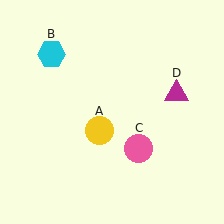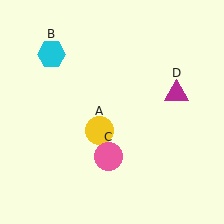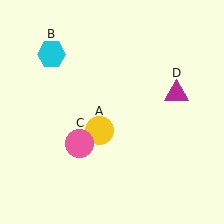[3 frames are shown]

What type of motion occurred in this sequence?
The pink circle (object C) rotated clockwise around the center of the scene.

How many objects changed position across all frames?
1 object changed position: pink circle (object C).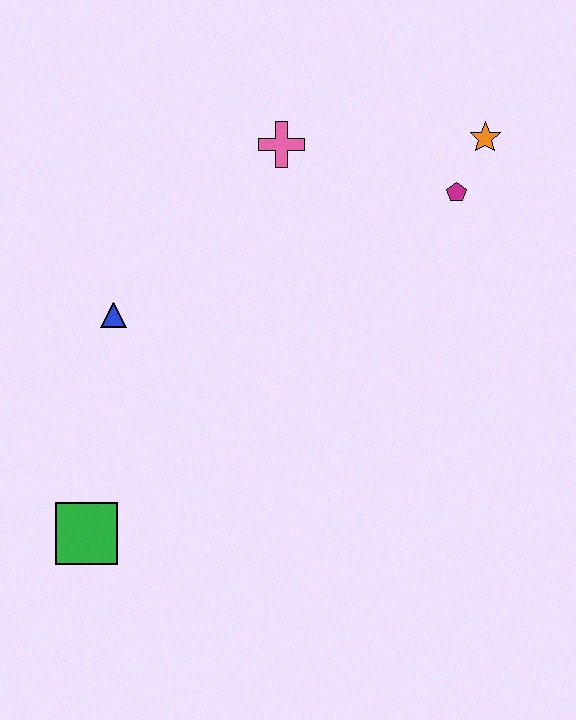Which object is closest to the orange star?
The magenta pentagon is closest to the orange star.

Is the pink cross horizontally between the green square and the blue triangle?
No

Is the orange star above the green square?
Yes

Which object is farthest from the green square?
The orange star is farthest from the green square.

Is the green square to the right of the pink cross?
No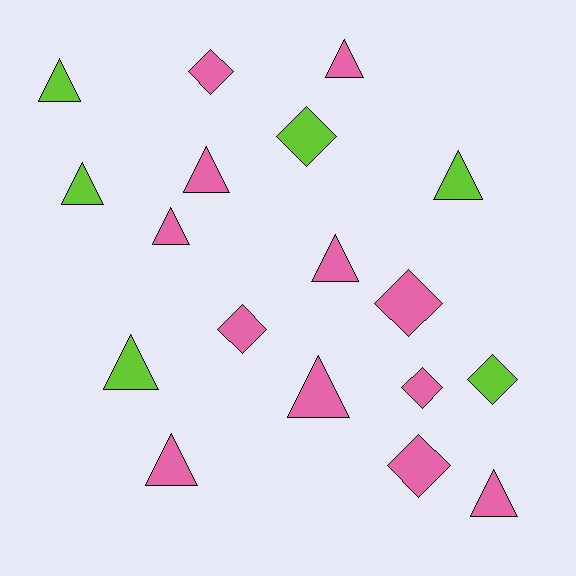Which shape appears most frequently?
Triangle, with 11 objects.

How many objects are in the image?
There are 18 objects.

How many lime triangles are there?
There are 4 lime triangles.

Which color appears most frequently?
Pink, with 12 objects.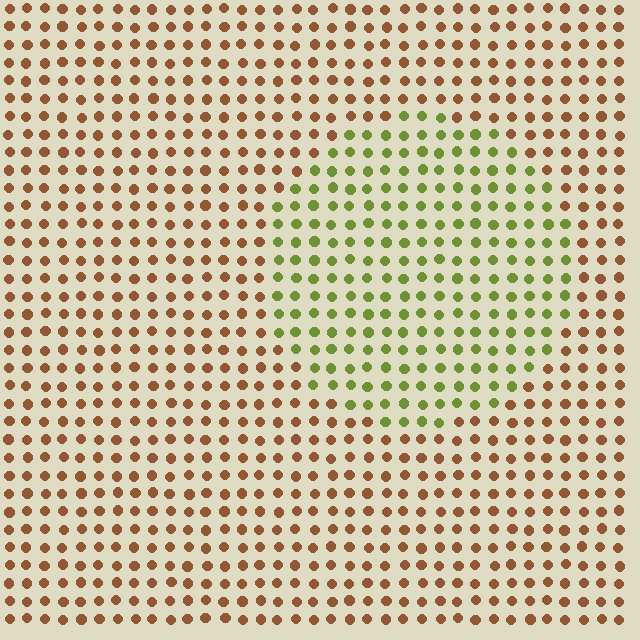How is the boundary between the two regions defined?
The boundary is defined purely by a slight shift in hue (about 61 degrees). Spacing, size, and orientation are identical on both sides.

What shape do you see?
I see a circle.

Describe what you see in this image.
The image is filled with small brown elements in a uniform arrangement. A circle-shaped region is visible where the elements are tinted to a slightly different hue, forming a subtle color boundary.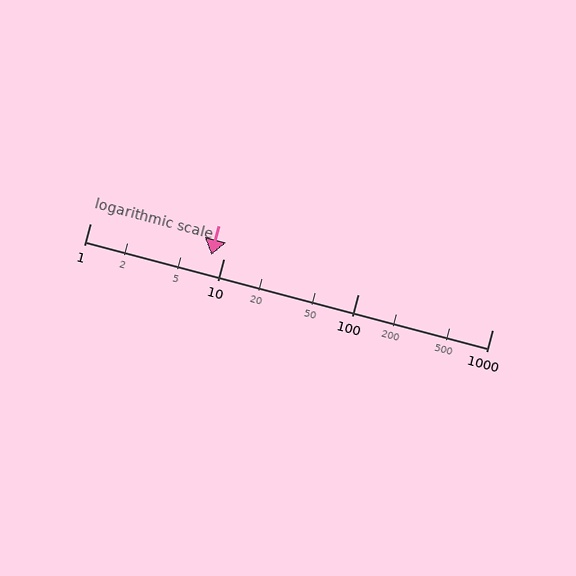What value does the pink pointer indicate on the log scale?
The pointer indicates approximately 8.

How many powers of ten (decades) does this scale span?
The scale spans 3 decades, from 1 to 1000.